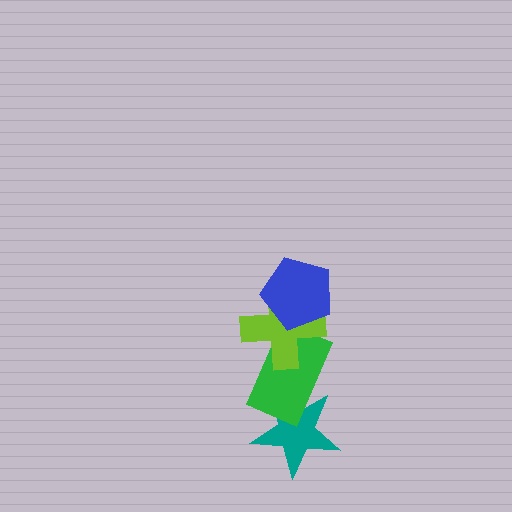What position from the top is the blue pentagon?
The blue pentagon is 1st from the top.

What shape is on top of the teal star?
The green rectangle is on top of the teal star.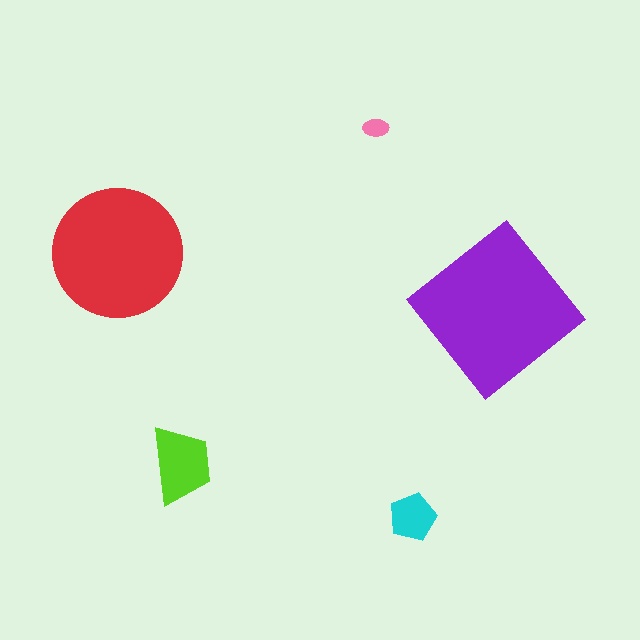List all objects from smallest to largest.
The pink ellipse, the cyan pentagon, the lime trapezoid, the red circle, the purple diamond.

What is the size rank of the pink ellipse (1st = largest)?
5th.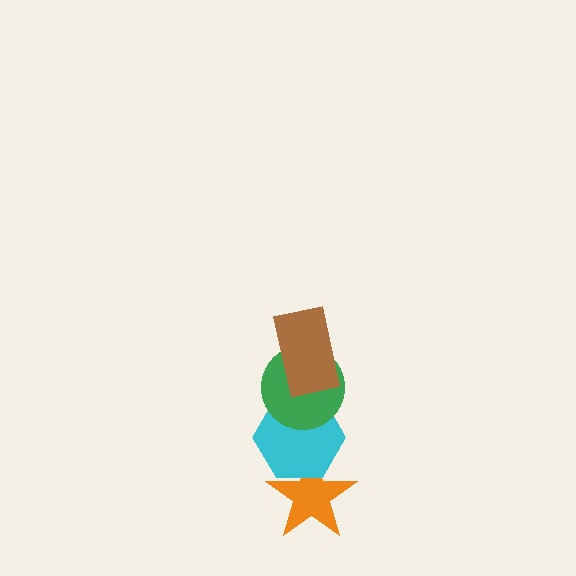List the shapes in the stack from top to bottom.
From top to bottom: the brown rectangle, the green circle, the cyan hexagon, the orange star.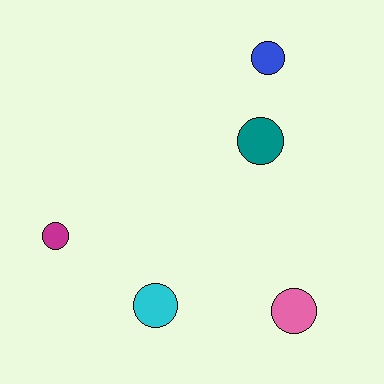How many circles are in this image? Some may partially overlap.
There are 5 circles.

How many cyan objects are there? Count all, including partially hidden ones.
There is 1 cyan object.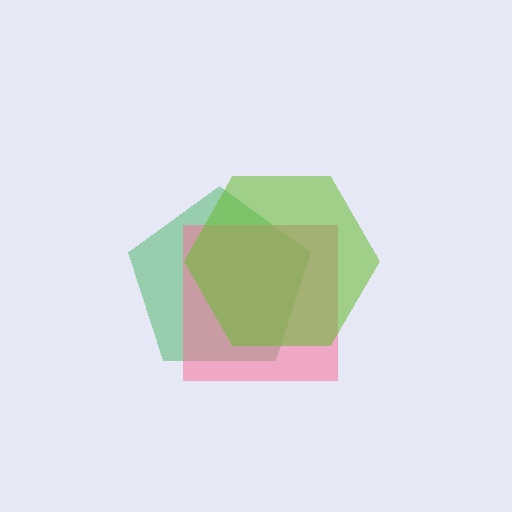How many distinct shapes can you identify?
There are 3 distinct shapes: a green pentagon, a pink square, a lime hexagon.